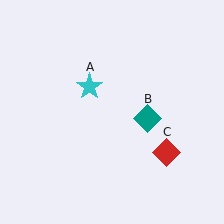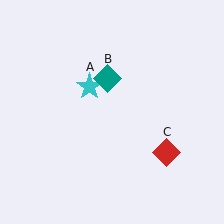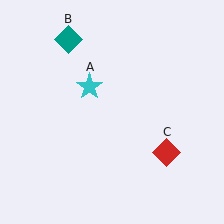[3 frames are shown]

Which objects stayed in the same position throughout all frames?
Cyan star (object A) and red diamond (object C) remained stationary.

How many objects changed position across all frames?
1 object changed position: teal diamond (object B).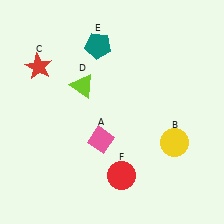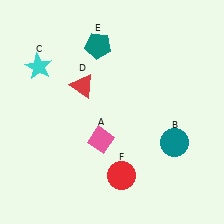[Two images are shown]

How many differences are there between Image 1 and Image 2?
There are 3 differences between the two images.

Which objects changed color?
B changed from yellow to teal. C changed from red to cyan. D changed from lime to red.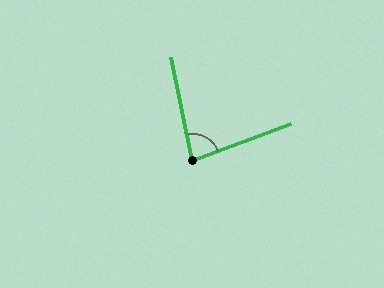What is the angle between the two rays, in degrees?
Approximately 81 degrees.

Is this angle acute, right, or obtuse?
It is acute.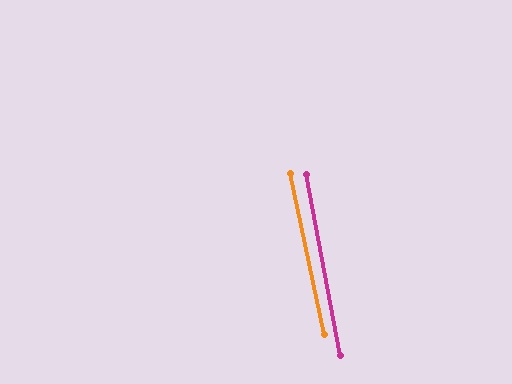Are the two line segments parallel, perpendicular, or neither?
Parallel — their directions differ by only 1.0°.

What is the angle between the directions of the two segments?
Approximately 1 degree.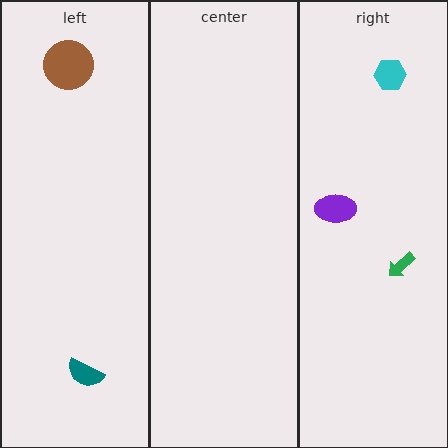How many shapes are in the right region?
3.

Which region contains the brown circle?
The left region.